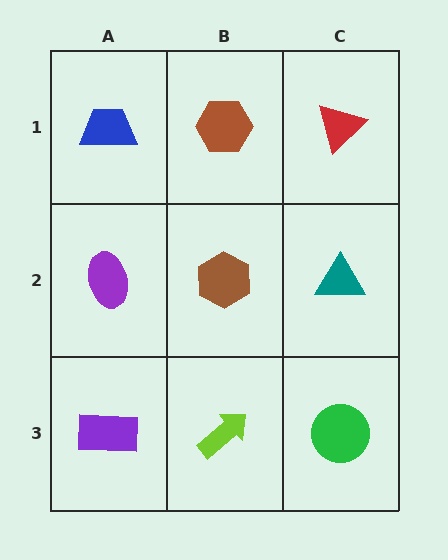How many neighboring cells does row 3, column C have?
2.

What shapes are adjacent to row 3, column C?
A teal triangle (row 2, column C), a lime arrow (row 3, column B).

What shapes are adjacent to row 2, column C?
A red triangle (row 1, column C), a green circle (row 3, column C), a brown hexagon (row 2, column B).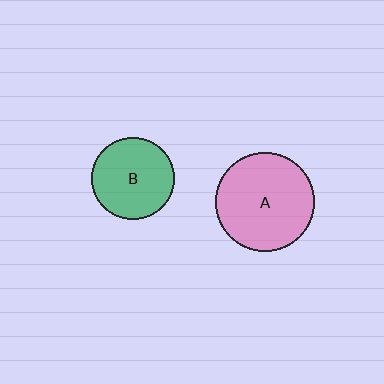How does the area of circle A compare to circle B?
Approximately 1.4 times.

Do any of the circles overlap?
No, none of the circles overlap.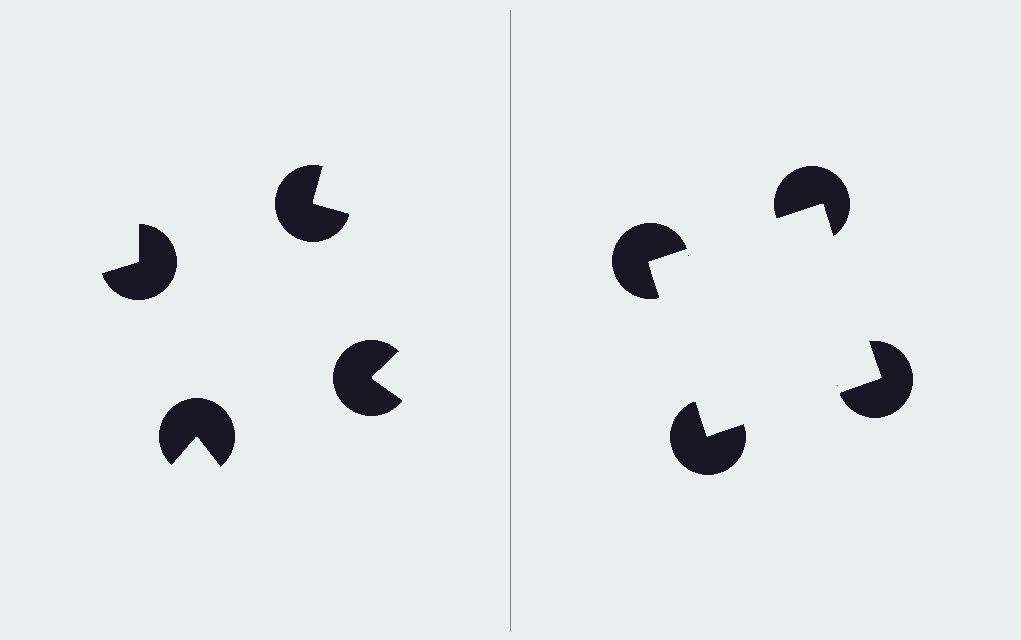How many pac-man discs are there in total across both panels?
8 — 4 on each side.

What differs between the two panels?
The pac-man discs are positioned identically on both sides; only the wedge orientations differ. On the right they align to a square; on the left they are misaligned.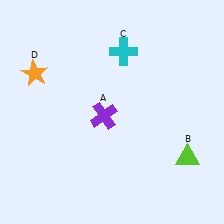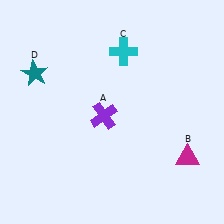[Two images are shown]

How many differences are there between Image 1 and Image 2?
There are 2 differences between the two images.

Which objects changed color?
B changed from lime to magenta. D changed from orange to teal.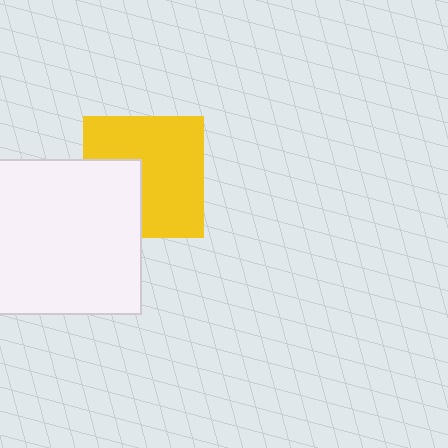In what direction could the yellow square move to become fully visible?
The yellow square could move right. That would shift it out from behind the white square entirely.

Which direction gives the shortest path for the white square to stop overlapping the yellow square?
Moving left gives the shortest separation.